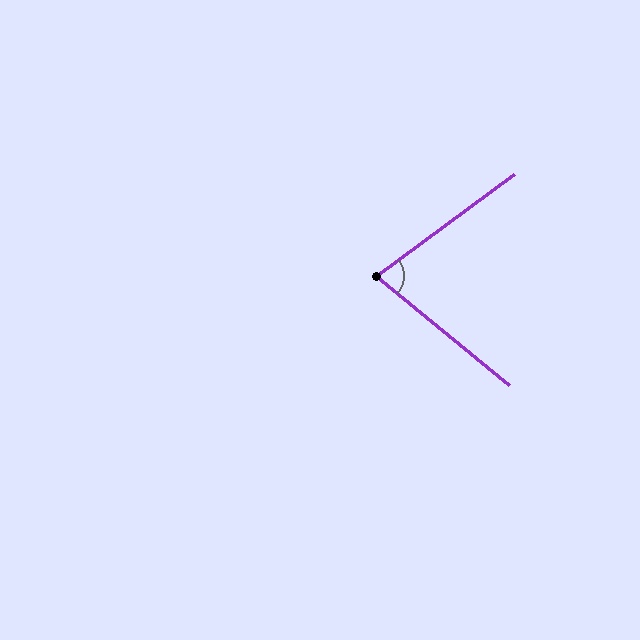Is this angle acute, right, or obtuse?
It is acute.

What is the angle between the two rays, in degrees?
Approximately 76 degrees.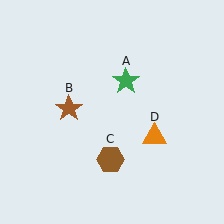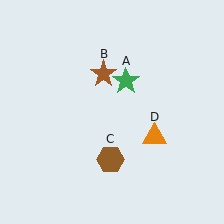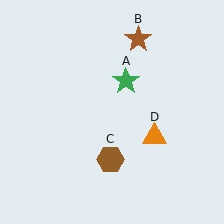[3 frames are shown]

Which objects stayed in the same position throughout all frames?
Green star (object A) and brown hexagon (object C) and orange triangle (object D) remained stationary.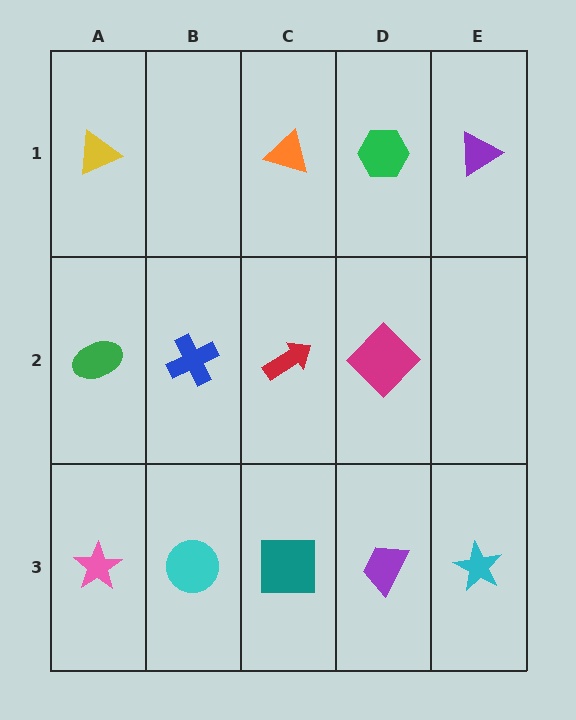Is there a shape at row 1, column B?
No, that cell is empty.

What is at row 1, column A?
A yellow triangle.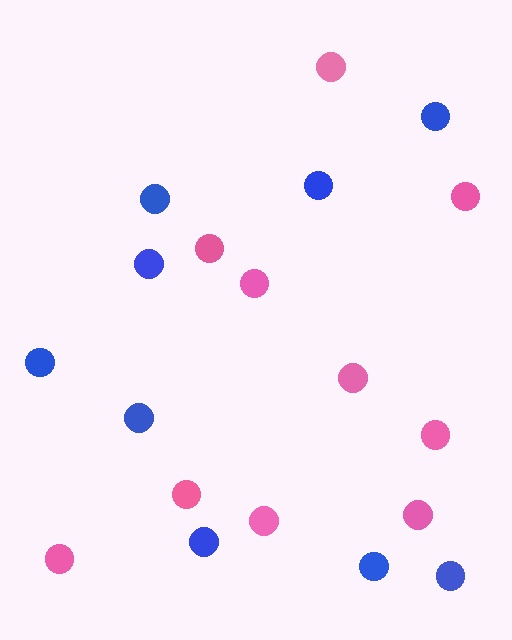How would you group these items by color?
There are 2 groups: one group of blue circles (9) and one group of pink circles (10).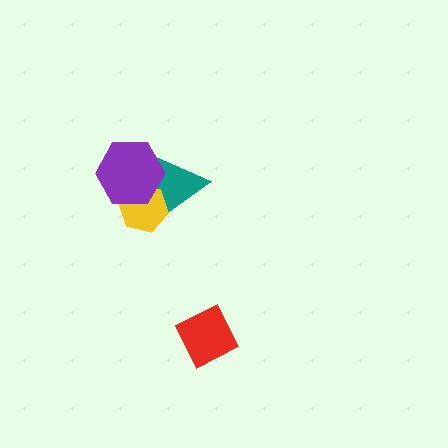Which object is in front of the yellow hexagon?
The purple hexagon is in front of the yellow hexagon.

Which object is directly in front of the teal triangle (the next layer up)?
The yellow hexagon is directly in front of the teal triangle.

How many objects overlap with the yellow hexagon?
2 objects overlap with the yellow hexagon.